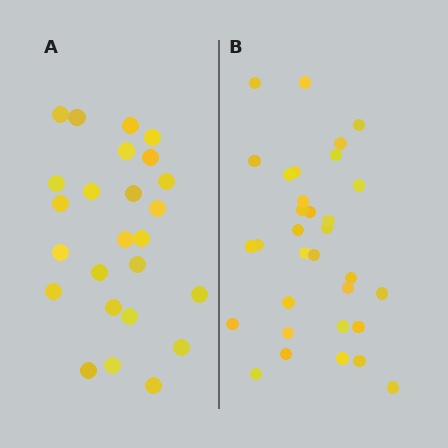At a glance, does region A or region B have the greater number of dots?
Region B (the right region) has more dots.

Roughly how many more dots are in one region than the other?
Region B has roughly 8 or so more dots than region A.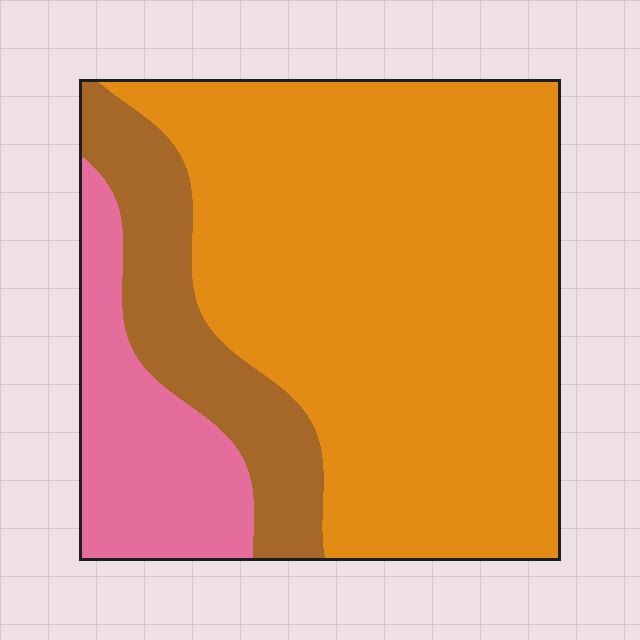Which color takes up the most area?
Orange, at roughly 65%.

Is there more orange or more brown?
Orange.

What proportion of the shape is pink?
Pink takes up about one sixth (1/6) of the shape.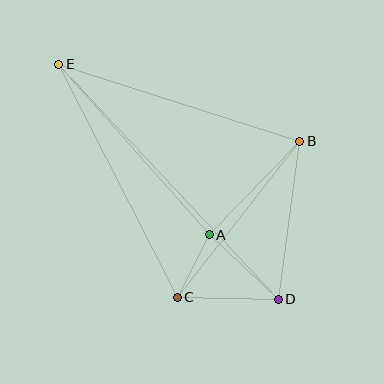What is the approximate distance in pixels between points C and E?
The distance between C and E is approximately 261 pixels.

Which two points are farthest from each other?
Points D and E are farthest from each other.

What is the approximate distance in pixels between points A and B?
The distance between A and B is approximately 130 pixels.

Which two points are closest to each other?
Points A and C are closest to each other.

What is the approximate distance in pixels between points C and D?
The distance between C and D is approximately 101 pixels.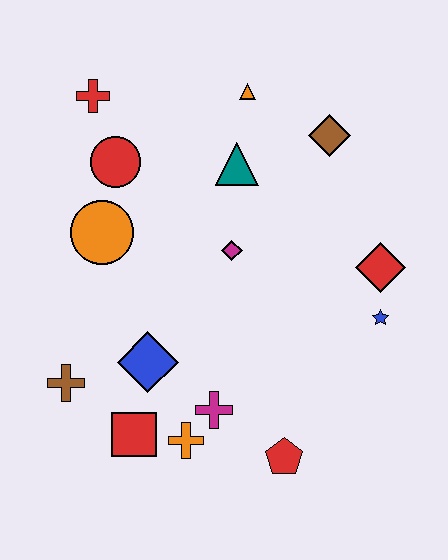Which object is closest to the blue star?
The red diamond is closest to the blue star.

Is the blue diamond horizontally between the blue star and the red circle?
Yes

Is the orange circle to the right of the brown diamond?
No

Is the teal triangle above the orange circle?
Yes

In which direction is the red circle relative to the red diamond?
The red circle is to the left of the red diamond.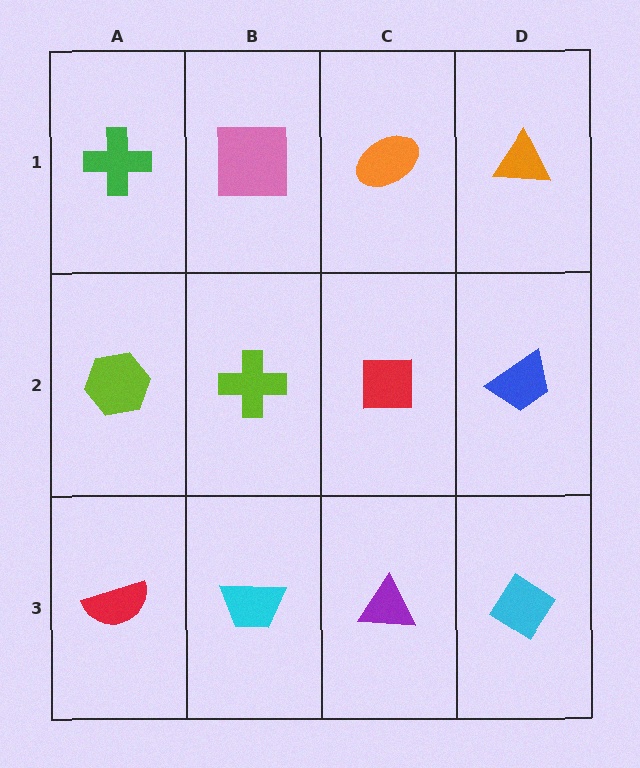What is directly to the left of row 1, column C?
A pink square.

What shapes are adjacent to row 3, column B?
A lime cross (row 2, column B), a red semicircle (row 3, column A), a purple triangle (row 3, column C).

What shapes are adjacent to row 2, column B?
A pink square (row 1, column B), a cyan trapezoid (row 3, column B), a lime hexagon (row 2, column A), a red square (row 2, column C).